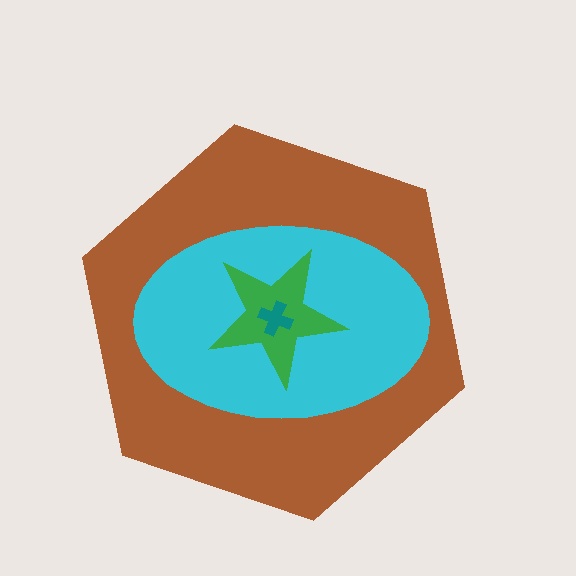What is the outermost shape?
The brown hexagon.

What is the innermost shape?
The teal cross.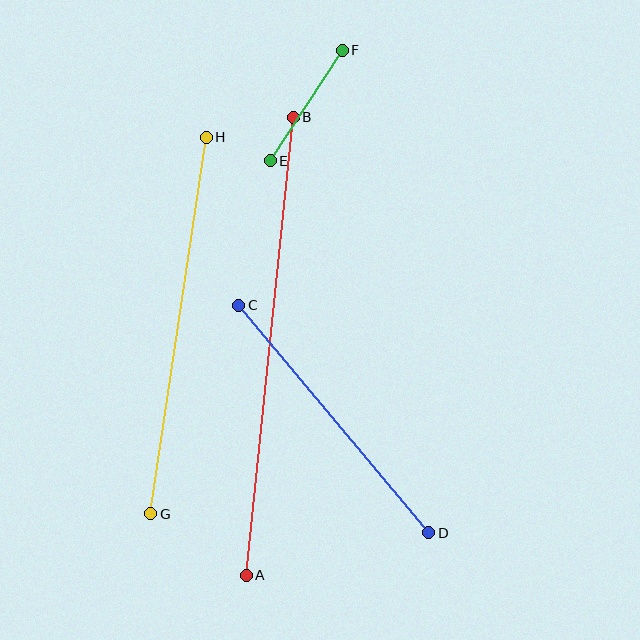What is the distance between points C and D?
The distance is approximately 296 pixels.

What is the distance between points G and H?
The distance is approximately 380 pixels.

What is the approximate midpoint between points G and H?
The midpoint is at approximately (179, 325) pixels.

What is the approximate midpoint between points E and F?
The midpoint is at approximately (306, 106) pixels.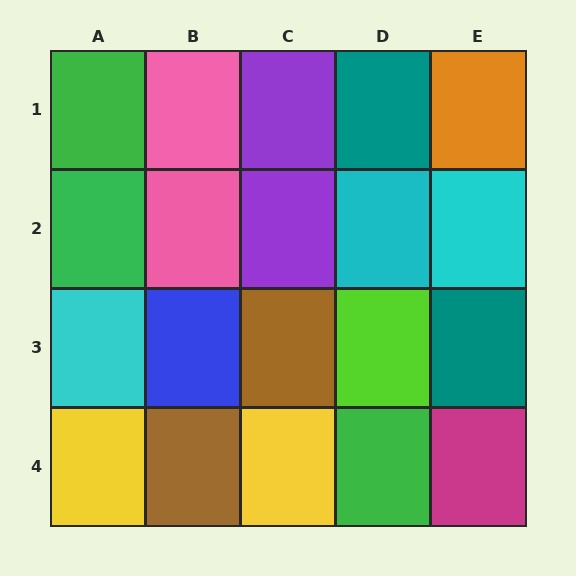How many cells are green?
3 cells are green.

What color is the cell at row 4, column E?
Magenta.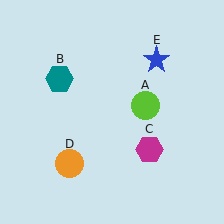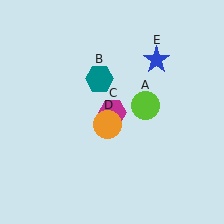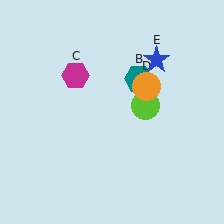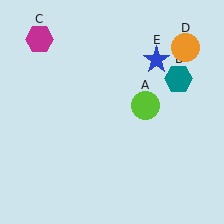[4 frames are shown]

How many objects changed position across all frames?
3 objects changed position: teal hexagon (object B), magenta hexagon (object C), orange circle (object D).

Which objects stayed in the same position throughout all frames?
Lime circle (object A) and blue star (object E) remained stationary.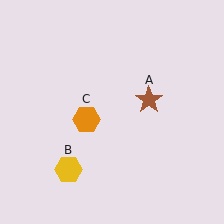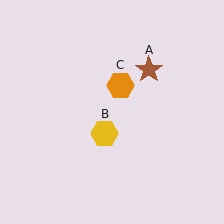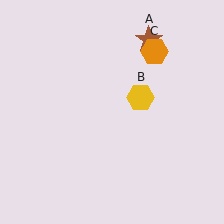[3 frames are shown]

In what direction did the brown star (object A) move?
The brown star (object A) moved up.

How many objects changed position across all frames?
3 objects changed position: brown star (object A), yellow hexagon (object B), orange hexagon (object C).